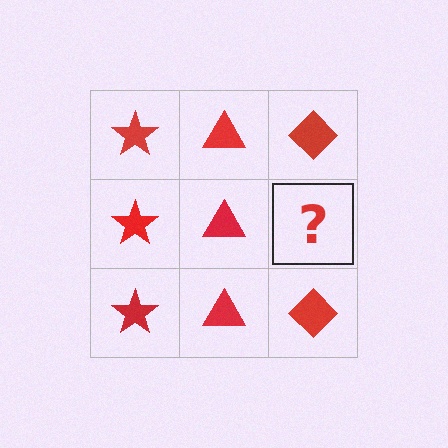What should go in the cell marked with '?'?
The missing cell should contain a red diamond.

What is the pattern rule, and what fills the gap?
The rule is that each column has a consistent shape. The gap should be filled with a red diamond.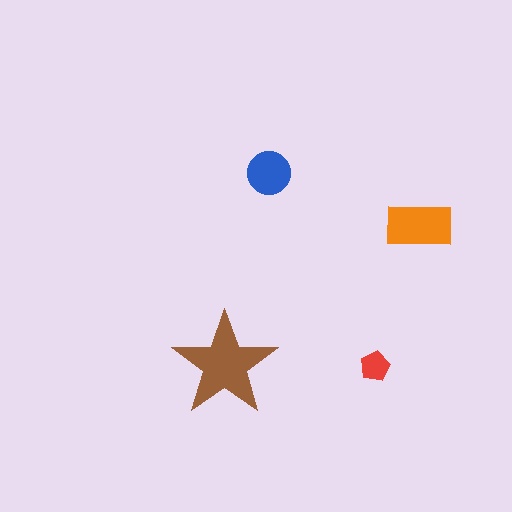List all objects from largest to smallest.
The brown star, the orange rectangle, the blue circle, the red pentagon.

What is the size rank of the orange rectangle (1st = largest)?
2nd.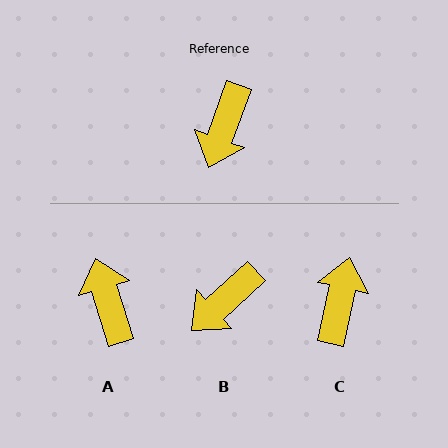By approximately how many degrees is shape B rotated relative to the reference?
Approximately 28 degrees clockwise.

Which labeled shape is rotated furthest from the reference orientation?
C, about 172 degrees away.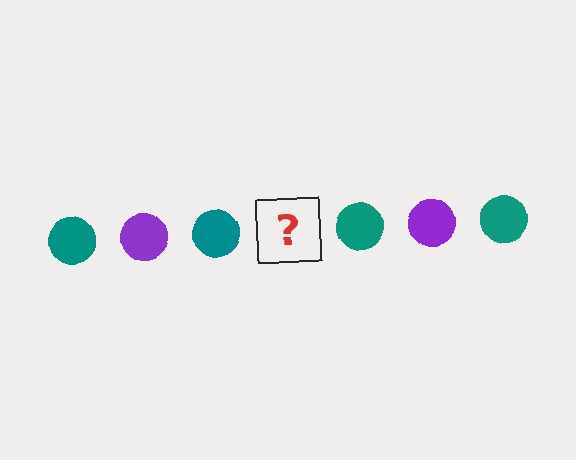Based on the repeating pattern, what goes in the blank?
The blank should be a purple circle.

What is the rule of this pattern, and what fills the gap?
The rule is that the pattern cycles through teal, purple circles. The gap should be filled with a purple circle.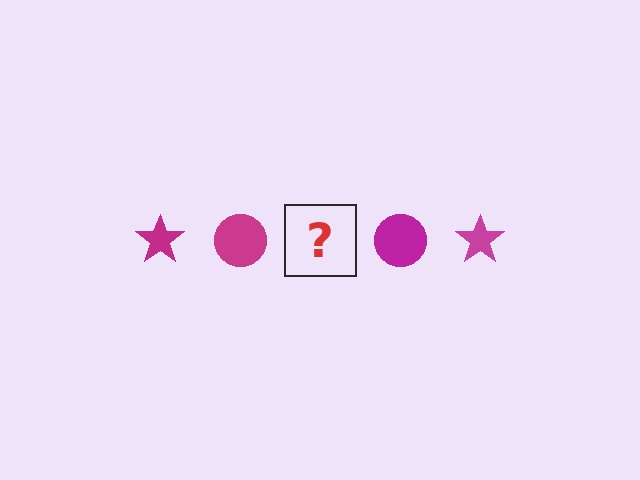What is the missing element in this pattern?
The missing element is a magenta star.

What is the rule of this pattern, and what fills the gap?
The rule is that the pattern cycles through star, circle shapes in magenta. The gap should be filled with a magenta star.